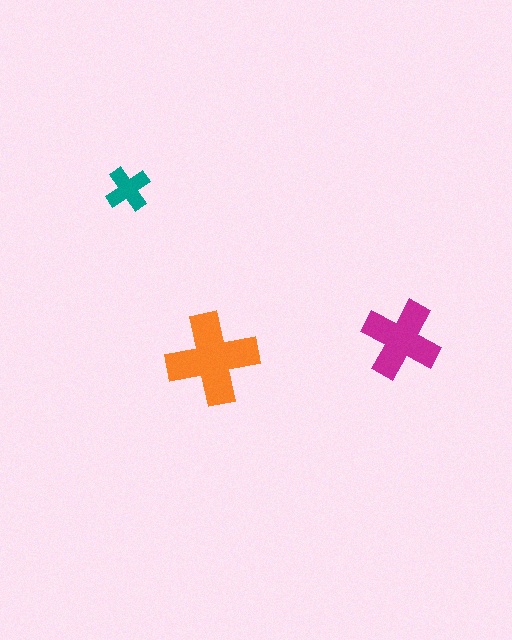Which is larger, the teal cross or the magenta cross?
The magenta one.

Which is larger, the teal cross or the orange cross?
The orange one.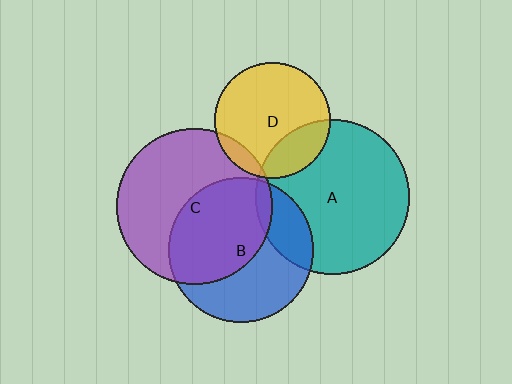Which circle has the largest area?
Circle C (purple).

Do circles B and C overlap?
Yes.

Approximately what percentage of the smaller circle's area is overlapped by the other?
Approximately 50%.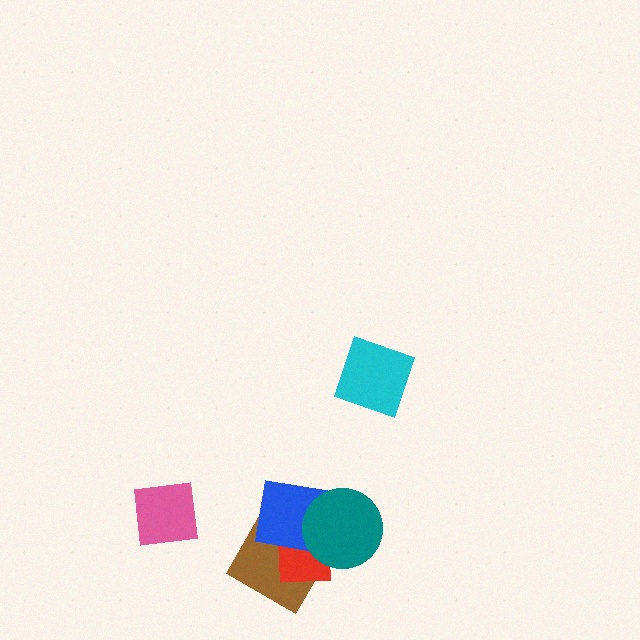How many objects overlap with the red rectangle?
3 objects overlap with the red rectangle.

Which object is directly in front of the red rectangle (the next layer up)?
The blue square is directly in front of the red rectangle.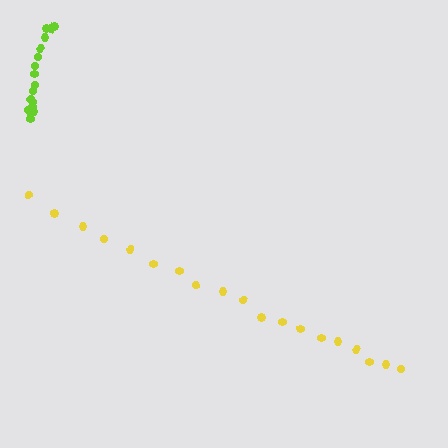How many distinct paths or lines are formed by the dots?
There are 2 distinct paths.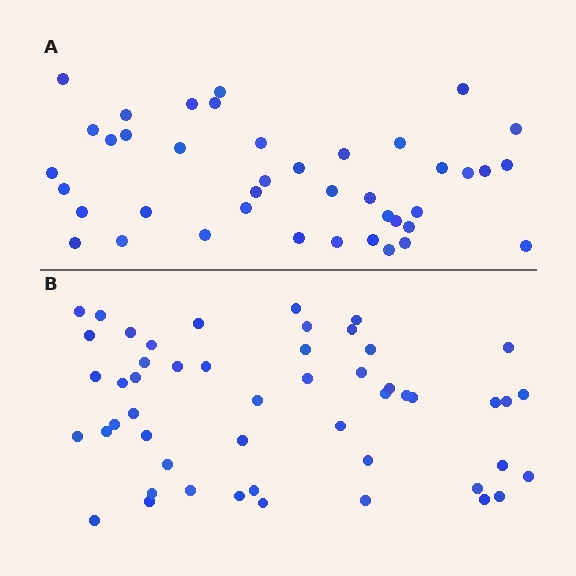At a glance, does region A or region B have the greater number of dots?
Region B (the bottom region) has more dots.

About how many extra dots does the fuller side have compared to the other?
Region B has roughly 10 or so more dots than region A.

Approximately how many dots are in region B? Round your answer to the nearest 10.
About 50 dots. (The exact count is 51, which rounds to 50.)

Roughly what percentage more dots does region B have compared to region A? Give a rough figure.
About 25% more.